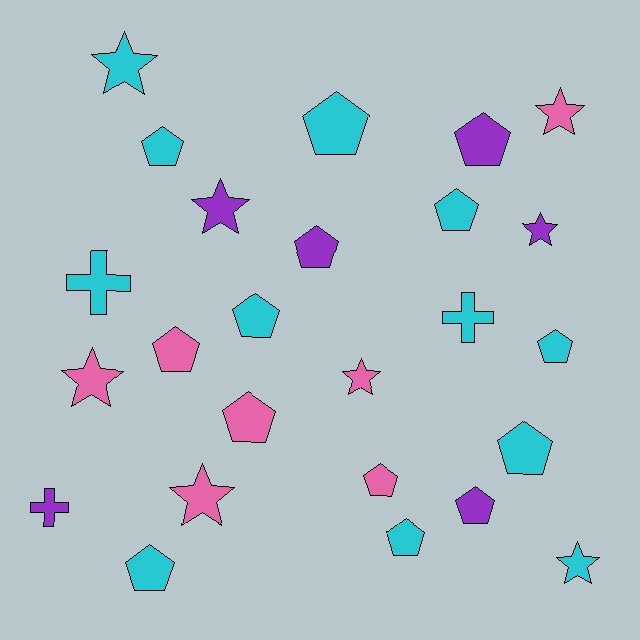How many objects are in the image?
There are 25 objects.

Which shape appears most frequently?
Pentagon, with 14 objects.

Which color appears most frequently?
Cyan, with 12 objects.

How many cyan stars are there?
There are 2 cyan stars.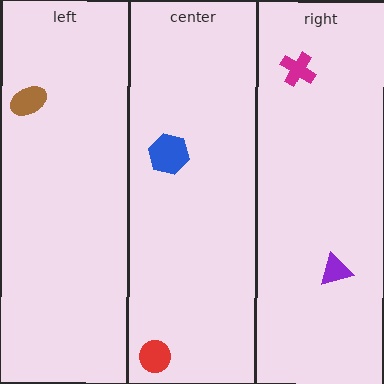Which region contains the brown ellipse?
The left region.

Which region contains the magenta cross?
The right region.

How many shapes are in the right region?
2.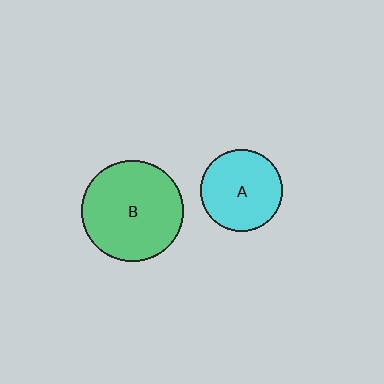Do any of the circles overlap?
No, none of the circles overlap.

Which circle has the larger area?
Circle B (green).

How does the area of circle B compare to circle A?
Approximately 1.5 times.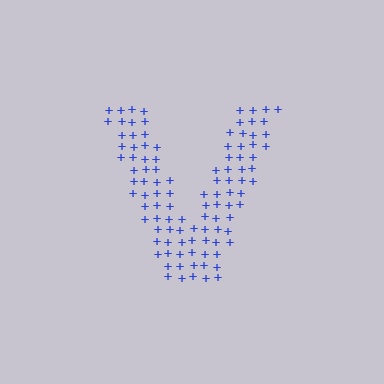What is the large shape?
The large shape is the letter V.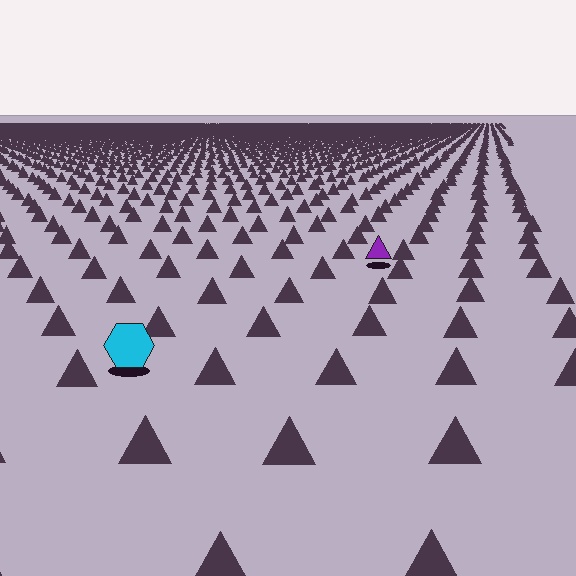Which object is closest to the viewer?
The cyan hexagon is closest. The texture marks near it are larger and more spread out.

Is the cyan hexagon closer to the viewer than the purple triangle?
Yes. The cyan hexagon is closer — you can tell from the texture gradient: the ground texture is coarser near it.